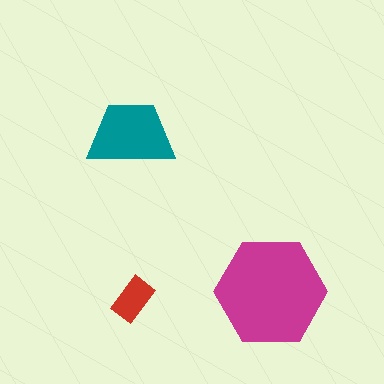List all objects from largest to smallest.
The magenta hexagon, the teal trapezoid, the red rectangle.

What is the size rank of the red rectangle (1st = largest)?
3rd.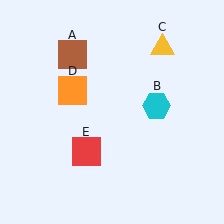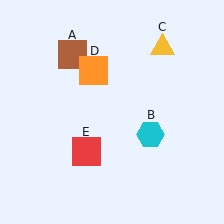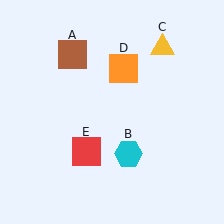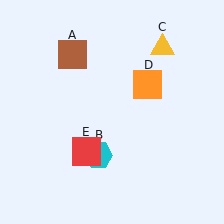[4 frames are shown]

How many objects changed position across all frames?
2 objects changed position: cyan hexagon (object B), orange square (object D).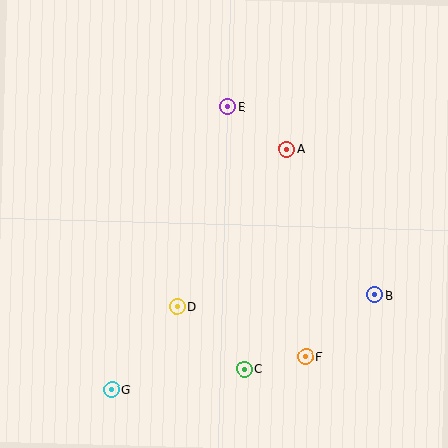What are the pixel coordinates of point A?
Point A is at (287, 149).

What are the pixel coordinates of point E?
Point E is at (228, 107).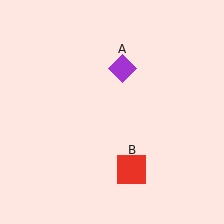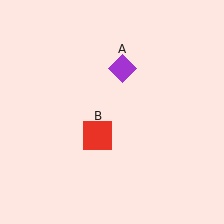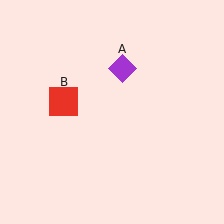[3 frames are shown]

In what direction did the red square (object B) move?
The red square (object B) moved up and to the left.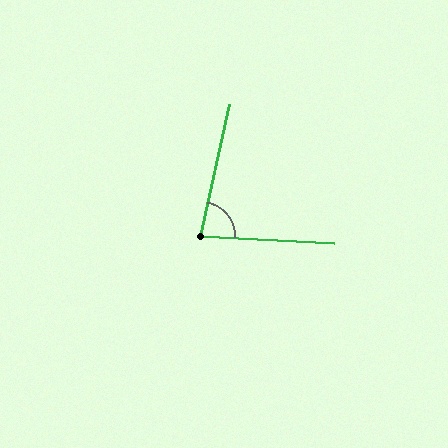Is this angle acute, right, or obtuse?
It is acute.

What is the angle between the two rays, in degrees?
Approximately 81 degrees.